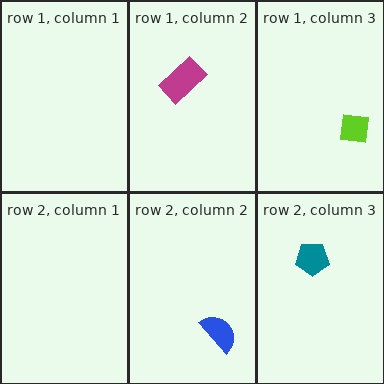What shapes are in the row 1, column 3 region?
The lime square.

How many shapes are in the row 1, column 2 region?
1.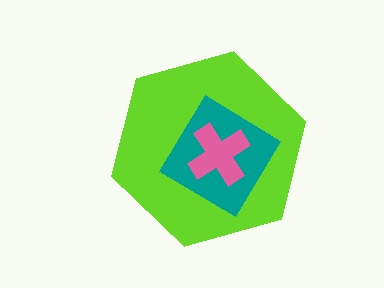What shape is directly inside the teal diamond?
The pink cross.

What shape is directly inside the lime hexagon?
The teal diamond.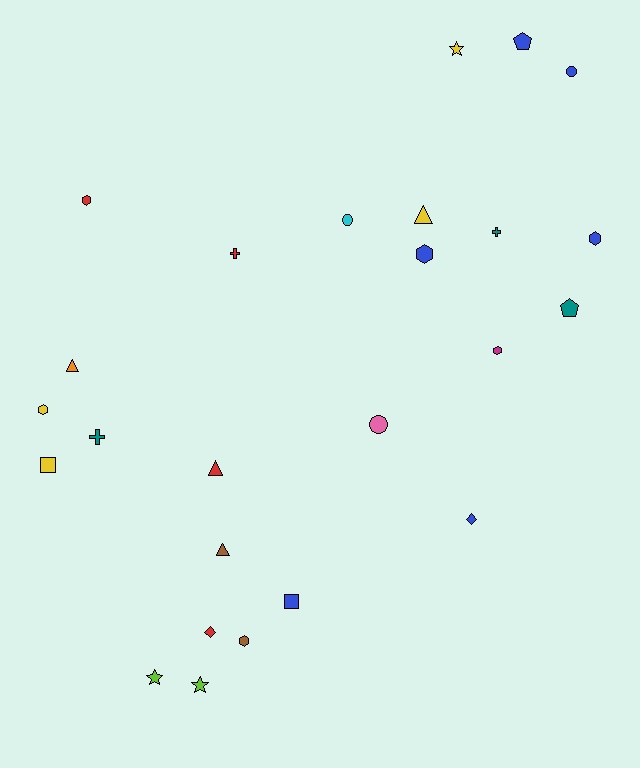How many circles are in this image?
There are 3 circles.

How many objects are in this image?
There are 25 objects.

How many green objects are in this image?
There are no green objects.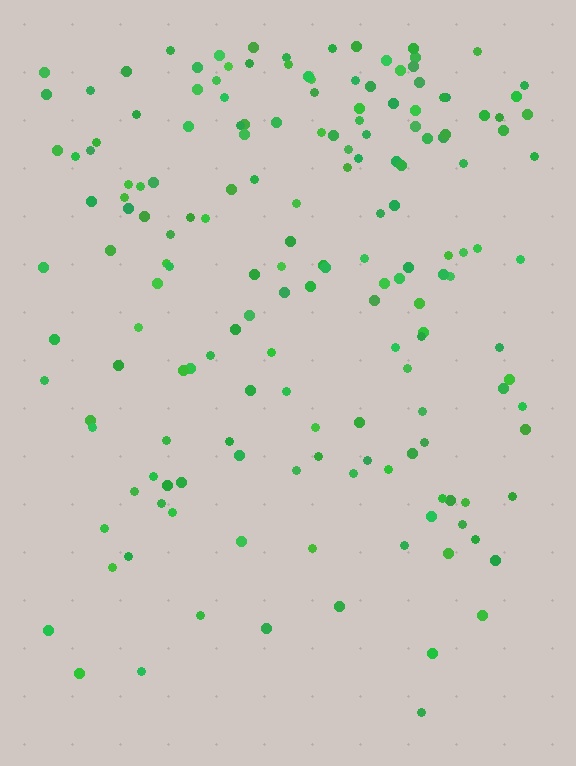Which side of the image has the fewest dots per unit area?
The bottom.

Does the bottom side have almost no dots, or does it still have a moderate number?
Still a moderate number, just noticeably fewer than the top.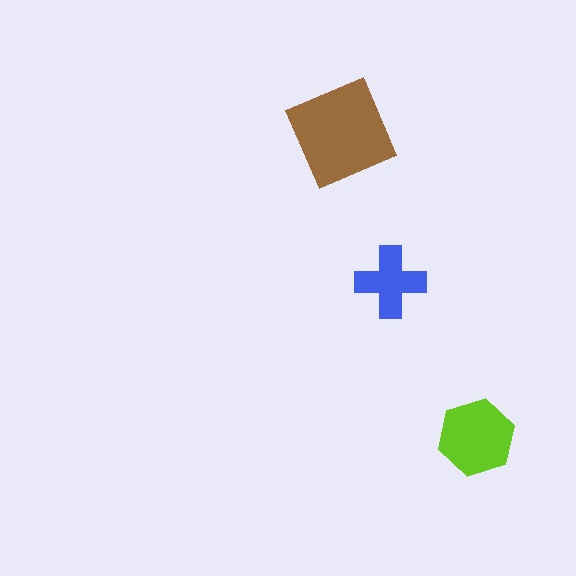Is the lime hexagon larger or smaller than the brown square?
Smaller.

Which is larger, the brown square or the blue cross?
The brown square.